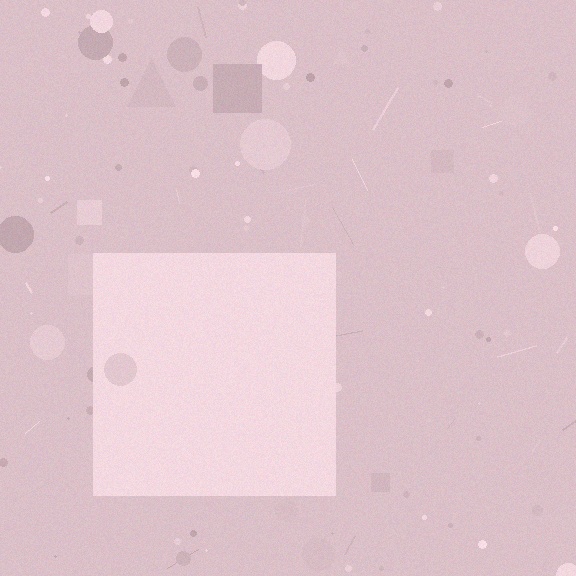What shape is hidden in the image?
A square is hidden in the image.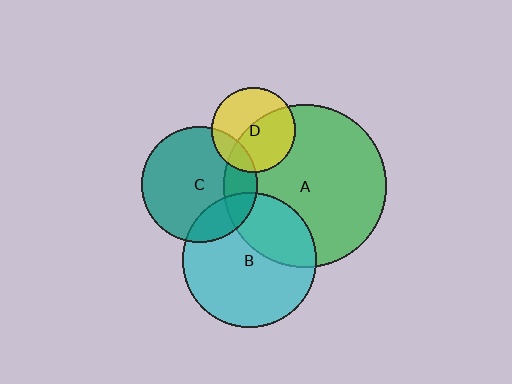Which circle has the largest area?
Circle A (green).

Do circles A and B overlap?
Yes.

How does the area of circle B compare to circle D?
Approximately 2.5 times.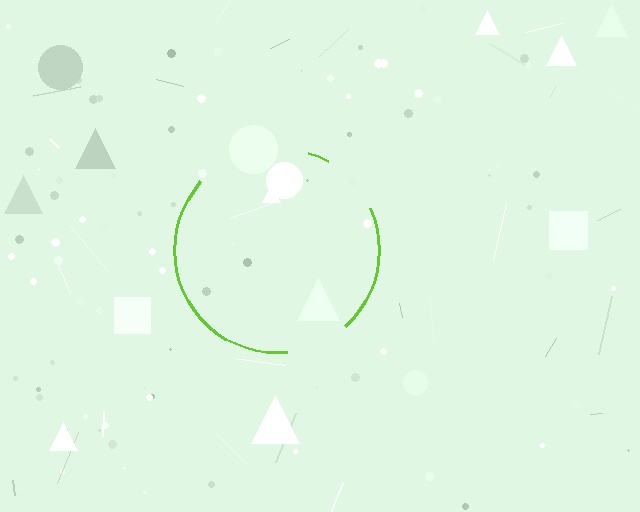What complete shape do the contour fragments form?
The contour fragments form a circle.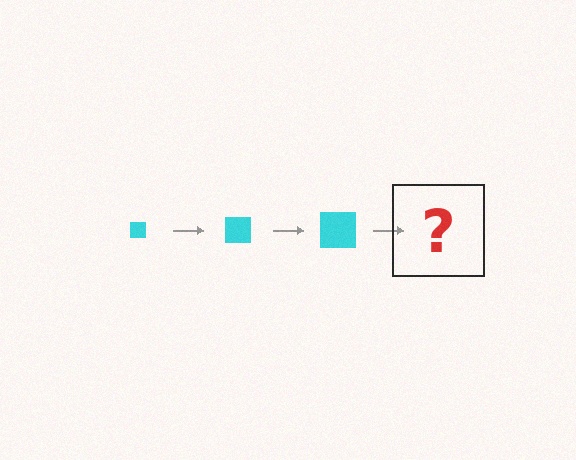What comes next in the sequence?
The next element should be a cyan square, larger than the previous one.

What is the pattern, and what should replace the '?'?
The pattern is that the square gets progressively larger each step. The '?' should be a cyan square, larger than the previous one.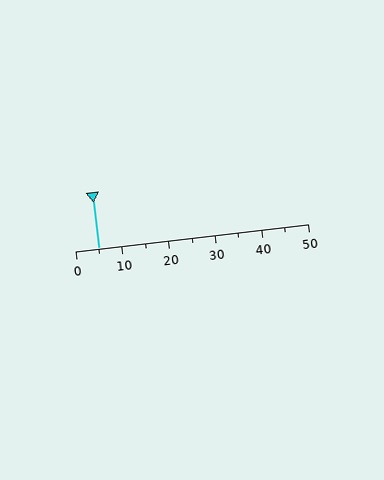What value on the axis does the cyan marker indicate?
The marker indicates approximately 5.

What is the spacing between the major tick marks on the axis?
The major ticks are spaced 10 apart.